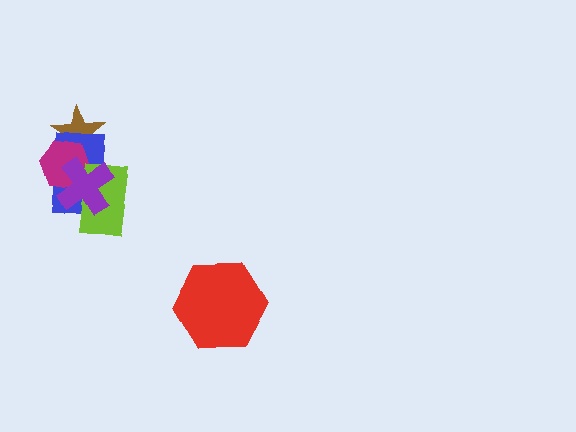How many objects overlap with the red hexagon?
0 objects overlap with the red hexagon.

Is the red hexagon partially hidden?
No, no other shape covers it.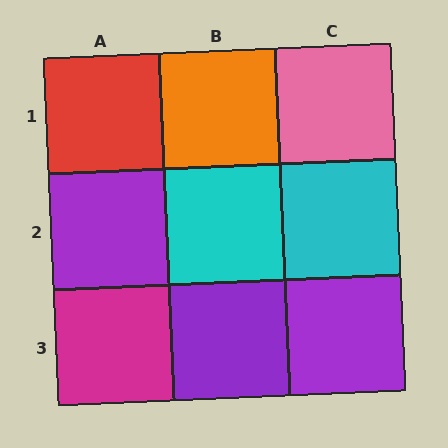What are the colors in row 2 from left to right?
Purple, cyan, cyan.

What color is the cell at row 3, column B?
Purple.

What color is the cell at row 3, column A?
Magenta.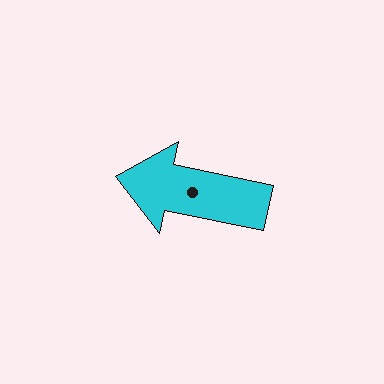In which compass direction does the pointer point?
West.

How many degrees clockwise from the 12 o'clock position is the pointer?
Approximately 282 degrees.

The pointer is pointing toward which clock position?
Roughly 9 o'clock.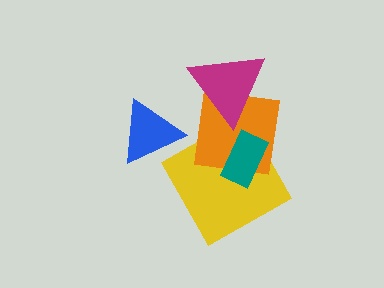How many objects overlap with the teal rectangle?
2 objects overlap with the teal rectangle.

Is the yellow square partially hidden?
Yes, it is partially covered by another shape.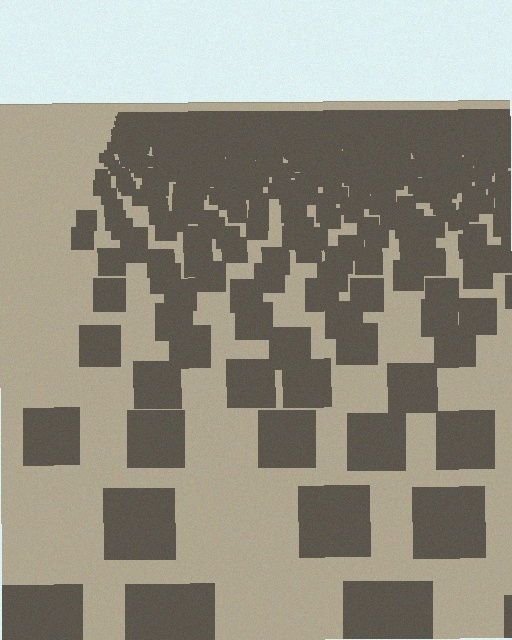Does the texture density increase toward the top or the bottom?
Density increases toward the top.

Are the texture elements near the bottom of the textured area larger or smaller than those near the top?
Larger. Near the bottom, elements are closer to the viewer and appear at a bigger on-screen size.